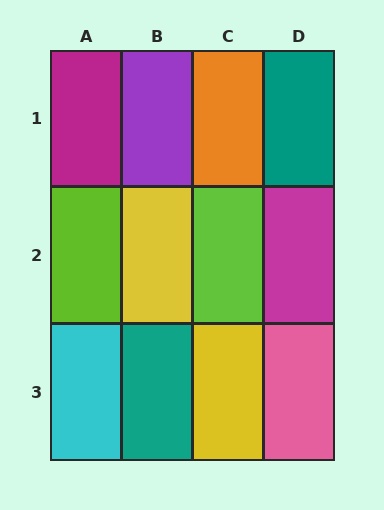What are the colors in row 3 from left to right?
Cyan, teal, yellow, pink.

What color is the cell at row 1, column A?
Magenta.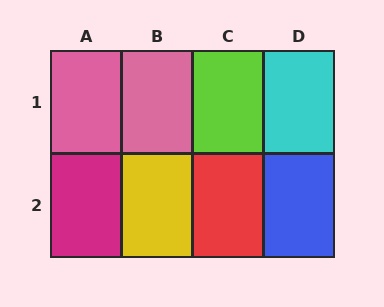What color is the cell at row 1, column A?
Pink.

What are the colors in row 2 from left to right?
Magenta, yellow, red, blue.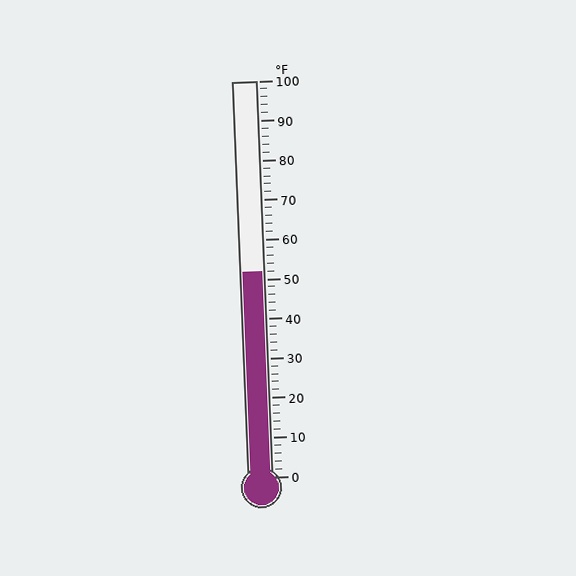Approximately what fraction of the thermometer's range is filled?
The thermometer is filled to approximately 50% of its range.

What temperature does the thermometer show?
The thermometer shows approximately 52°F.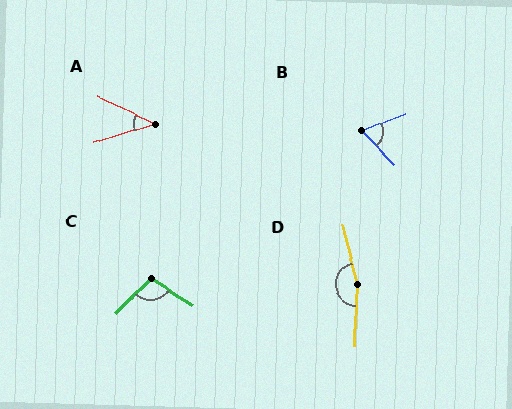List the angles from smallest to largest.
A (42°), B (67°), C (103°), D (165°).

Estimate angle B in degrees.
Approximately 67 degrees.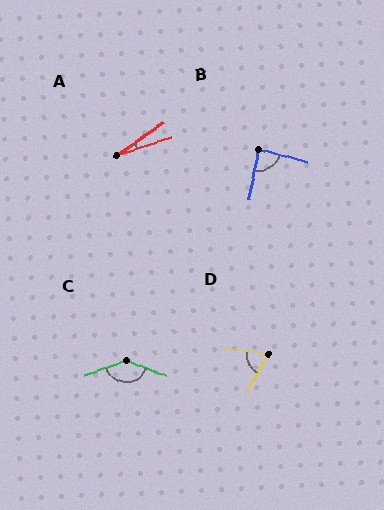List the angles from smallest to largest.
A (17°), D (69°), B (86°), C (139°).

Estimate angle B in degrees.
Approximately 86 degrees.